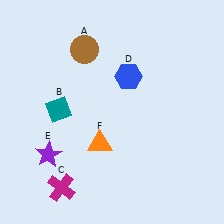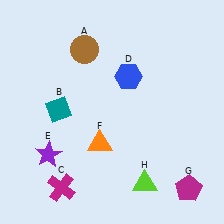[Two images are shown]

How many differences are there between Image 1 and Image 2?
There are 2 differences between the two images.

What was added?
A magenta pentagon (G), a lime triangle (H) were added in Image 2.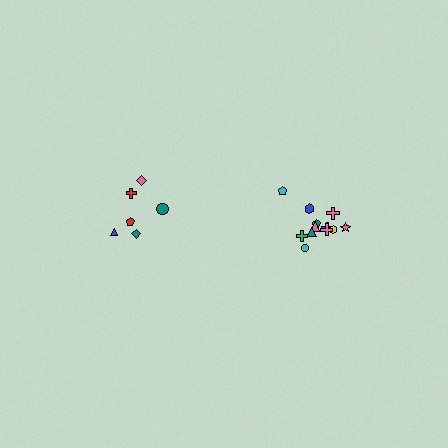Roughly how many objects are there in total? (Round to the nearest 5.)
Roughly 20 objects in total.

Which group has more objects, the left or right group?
The right group.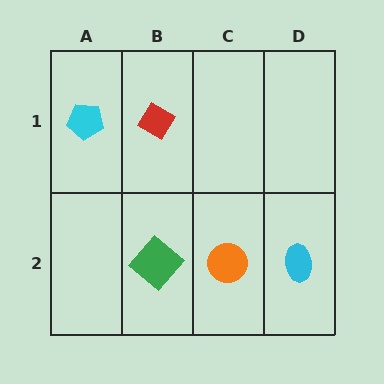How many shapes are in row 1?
2 shapes.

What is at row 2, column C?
An orange circle.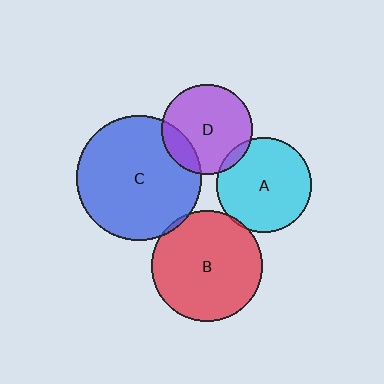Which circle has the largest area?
Circle C (blue).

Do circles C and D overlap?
Yes.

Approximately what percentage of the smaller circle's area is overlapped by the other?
Approximately 20%.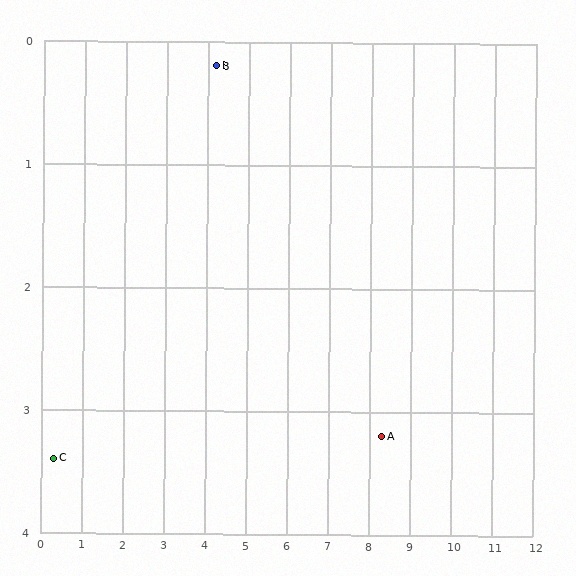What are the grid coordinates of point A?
Point A is at approximately (8.3, 3.2).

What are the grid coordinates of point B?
Point B is at approximately (4.2, 0.2).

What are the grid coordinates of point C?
Point C is at approximately (0.3, 3.4).